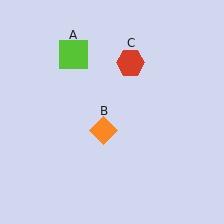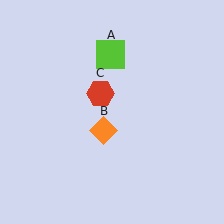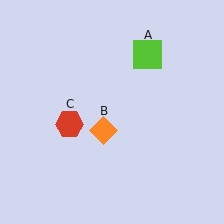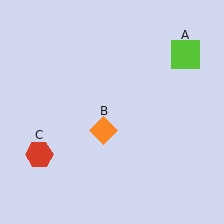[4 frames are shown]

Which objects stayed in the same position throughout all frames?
Orange diamond (object B) remained stationary.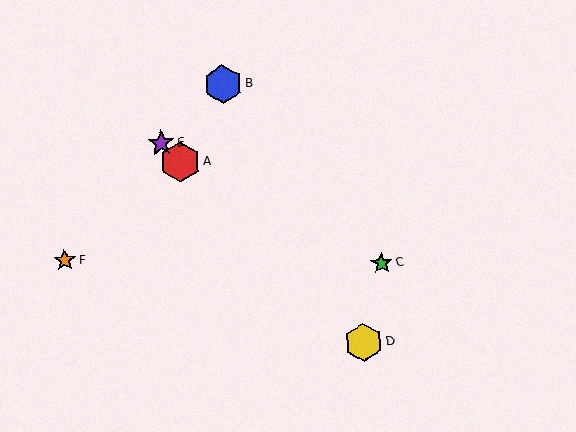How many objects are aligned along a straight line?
3 objects (A, D, E) are aligned along a straight line.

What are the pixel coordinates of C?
Object C is at (382, 263).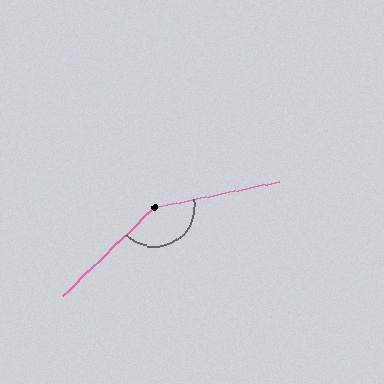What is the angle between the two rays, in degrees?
Approximately 148 degrees.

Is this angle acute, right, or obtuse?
It is obtuse.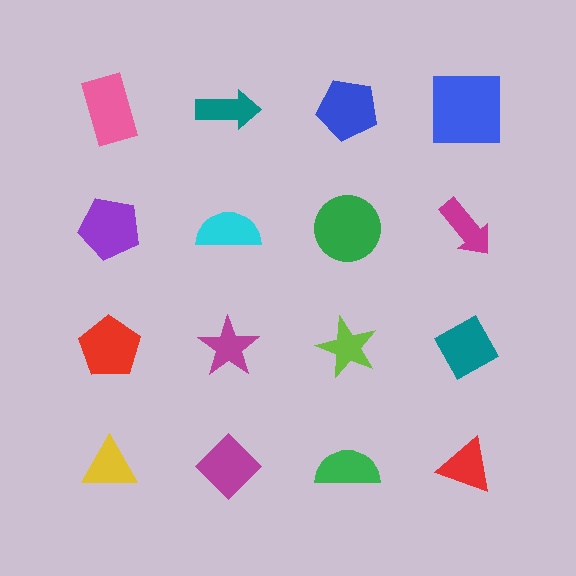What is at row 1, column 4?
A blue square.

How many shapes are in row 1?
4 shapes.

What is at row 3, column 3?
A lime star.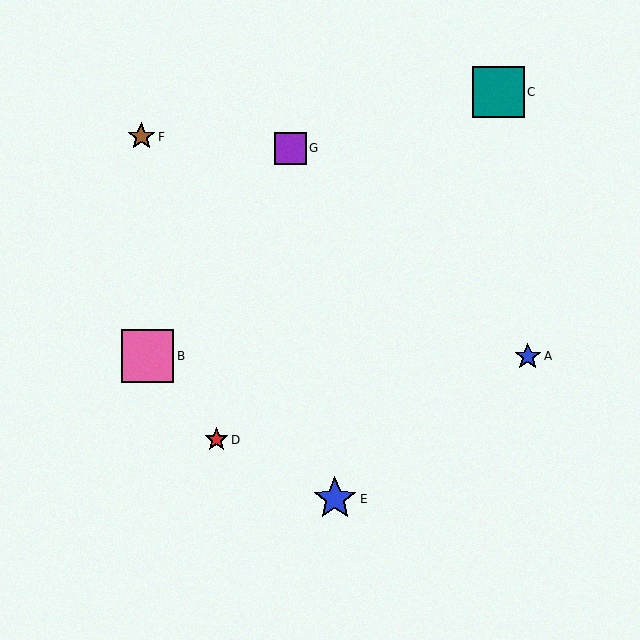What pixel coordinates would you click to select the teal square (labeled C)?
Click at (499, 92) to select the teal square C.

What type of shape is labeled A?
Shape A is a blue star.